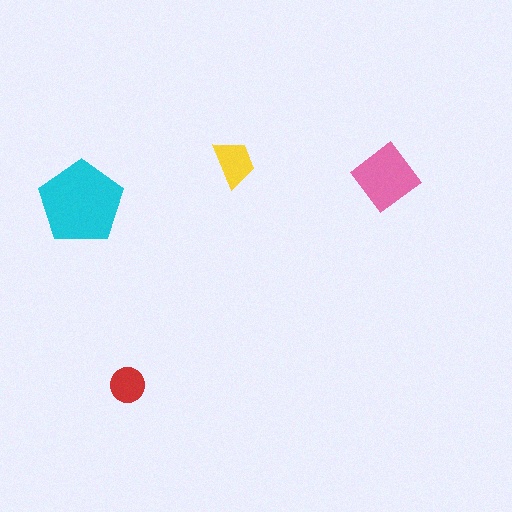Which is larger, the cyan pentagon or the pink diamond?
The cyan pentagon.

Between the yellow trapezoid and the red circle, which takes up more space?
The yellow trapezoid.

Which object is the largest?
The cyan pentagon.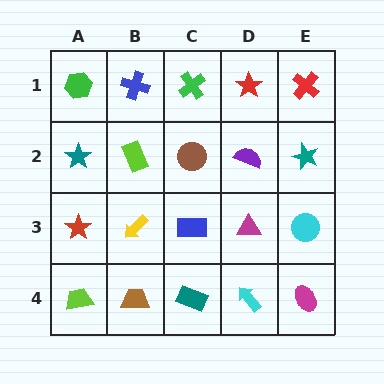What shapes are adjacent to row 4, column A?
A red star (row 3, column A), a brown trapezoid (row 4, column B).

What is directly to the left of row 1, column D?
A green cross.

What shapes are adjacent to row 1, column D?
A purple semicircle (row 2, column D), a green cross (row 1, column C), a red cross (row 1, column E).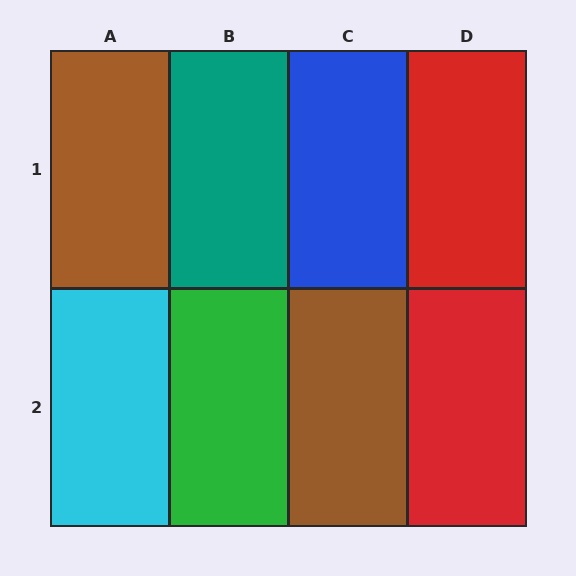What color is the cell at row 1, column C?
Blue.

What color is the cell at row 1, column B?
Teal.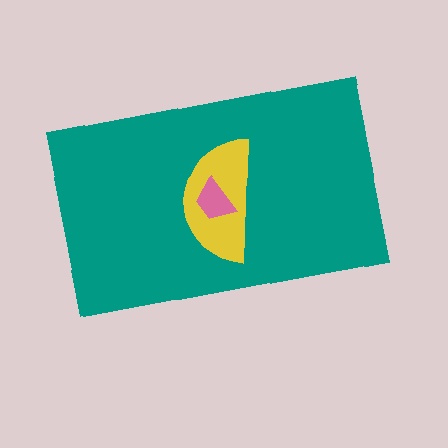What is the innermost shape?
The pink trapezoid.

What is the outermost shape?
The teal rectangle.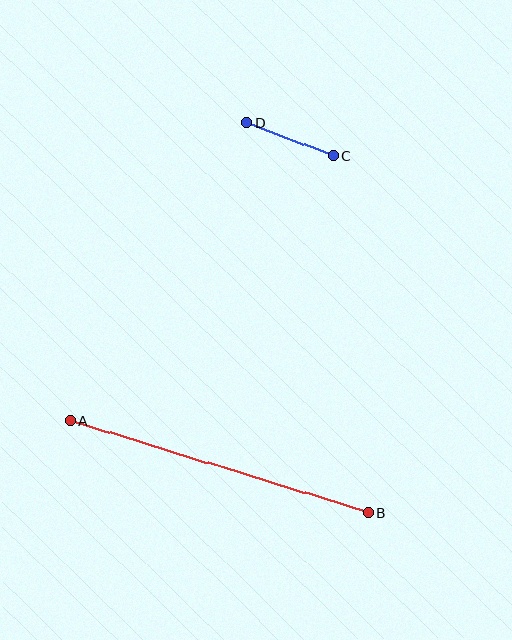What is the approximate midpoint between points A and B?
The midpoint is at approximately (219, 467) pixels.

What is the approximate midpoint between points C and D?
The midpoint is at approximately (290, 139) pixels.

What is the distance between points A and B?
The distance is approximately 312 pixels.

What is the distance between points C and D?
The distance is approximately 93 pixels.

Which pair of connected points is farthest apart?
Points A and B are farthest apart.